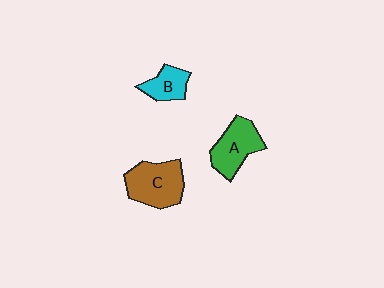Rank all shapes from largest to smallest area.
From largest to smallest: C (brown), A (green), B (cyan).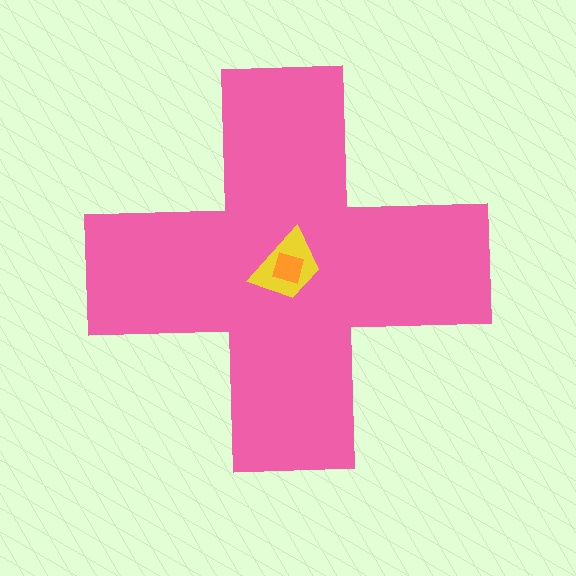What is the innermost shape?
The orange square.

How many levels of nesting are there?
3.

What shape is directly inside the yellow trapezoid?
The orange square.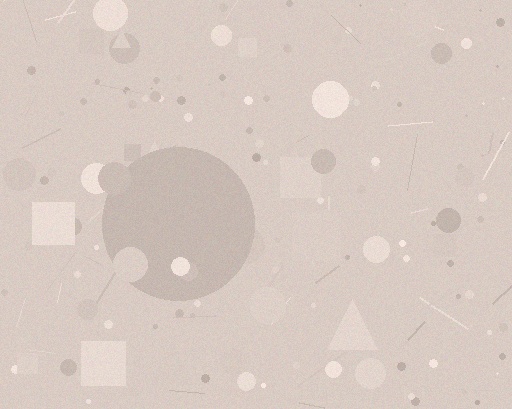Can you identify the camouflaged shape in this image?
The camouflaged shape is a circle.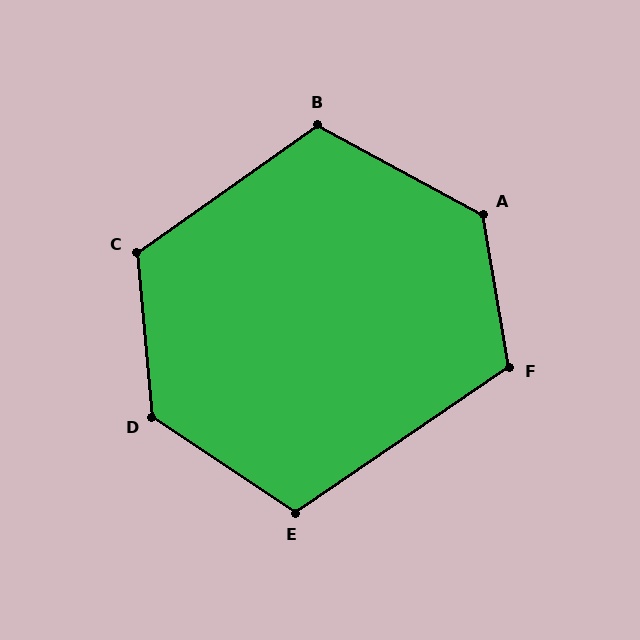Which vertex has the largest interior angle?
D, at approximately 129 degrees.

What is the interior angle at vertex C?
Approximately 120 degrees (obtuse).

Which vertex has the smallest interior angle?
E, at approximately 112 degrees.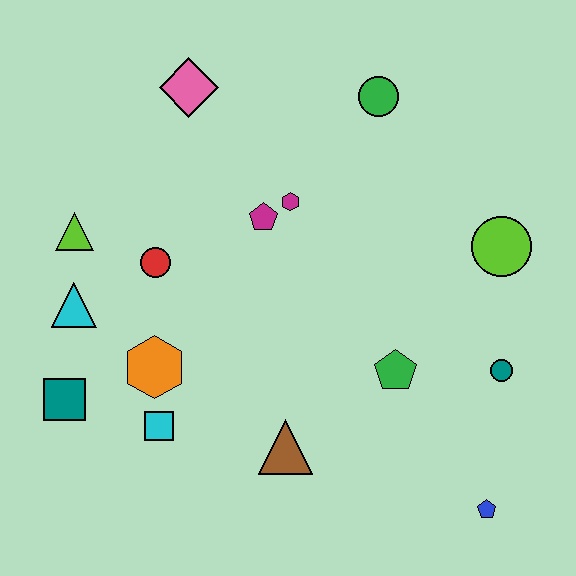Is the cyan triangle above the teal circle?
Yes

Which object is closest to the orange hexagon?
The cyan square is closest to the orange hexagon.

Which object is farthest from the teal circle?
The lime triangle is farthest from the teal circle.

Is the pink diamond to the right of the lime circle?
No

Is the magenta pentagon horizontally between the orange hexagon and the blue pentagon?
Yes